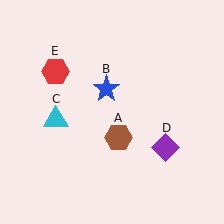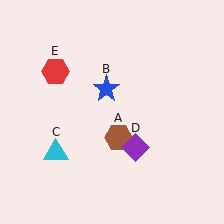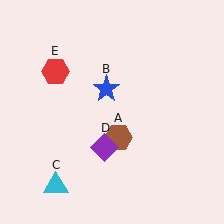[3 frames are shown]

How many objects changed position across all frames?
2 objects changed position: cyan triangle (object C), purple diamond (object D).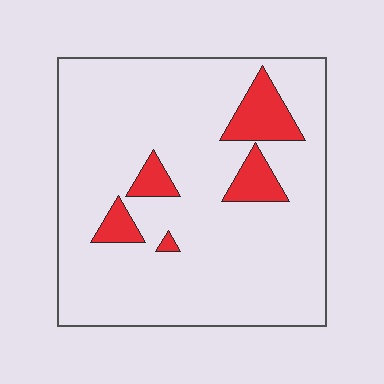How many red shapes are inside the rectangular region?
5.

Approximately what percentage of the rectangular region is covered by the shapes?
Approximately 10%.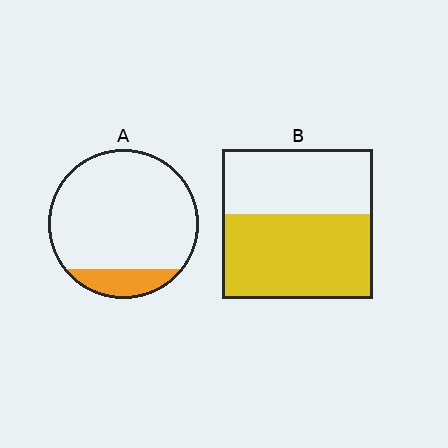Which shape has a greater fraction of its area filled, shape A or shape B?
Shape B.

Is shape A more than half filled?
No.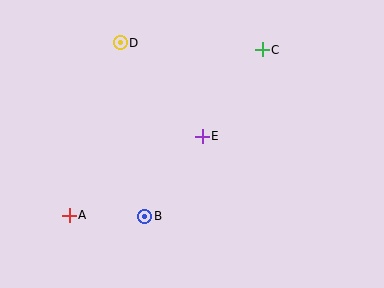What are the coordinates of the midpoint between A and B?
The midpoint between A and B is at (107, 216).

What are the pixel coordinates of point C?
Point C is at (262, 50).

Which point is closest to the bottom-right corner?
Point E is closest to the bottom-right corner.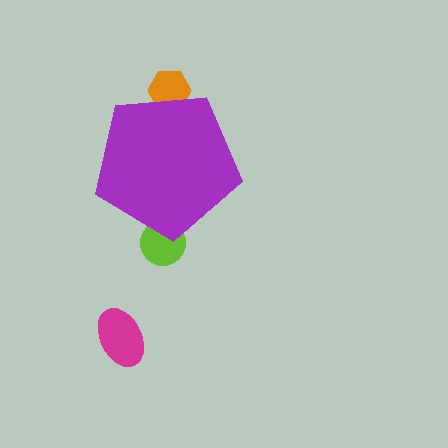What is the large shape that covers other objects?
A purple pentagon.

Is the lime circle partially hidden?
Yes, the lime circle is partially hidden behind the purple pentagon.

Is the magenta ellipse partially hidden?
No, the magenta ellipse is fully visible.